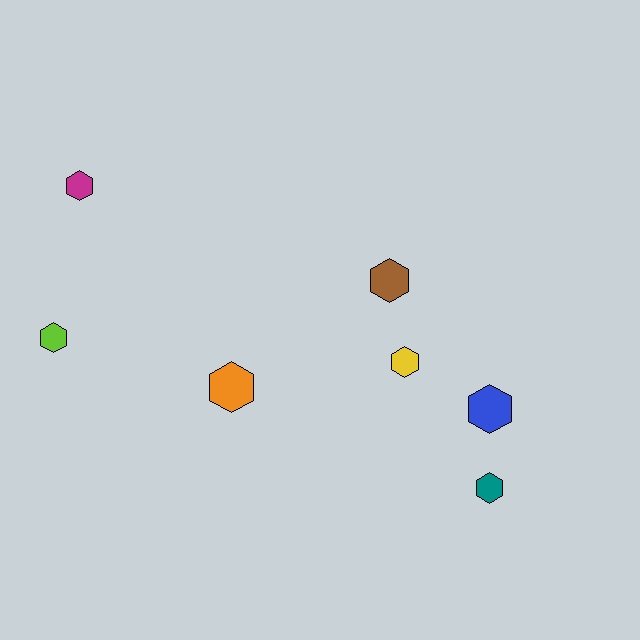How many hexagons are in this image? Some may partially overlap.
There are 7 hexagons.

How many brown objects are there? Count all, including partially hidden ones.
There is 1 brown object.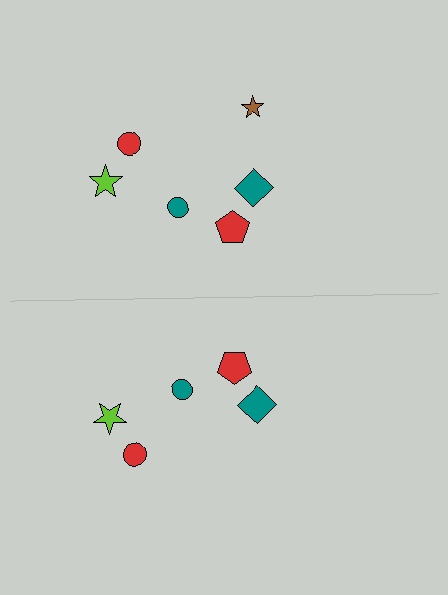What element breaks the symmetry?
A brown star is missing from the bottom side.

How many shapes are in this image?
There are 11 shapes in this image.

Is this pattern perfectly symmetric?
No, the pattern is not perfectly symmetric. A brown star is missing from the bottom side.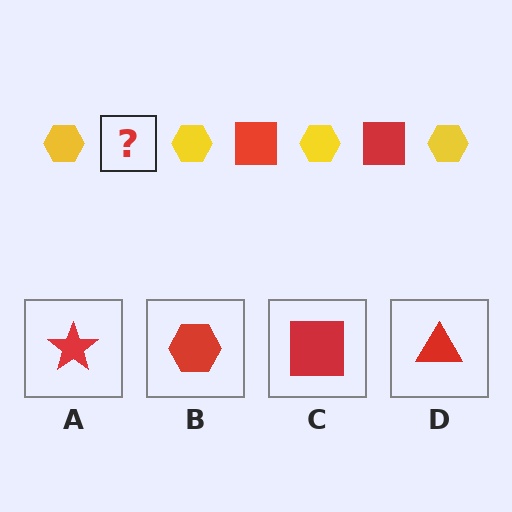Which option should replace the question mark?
Option C.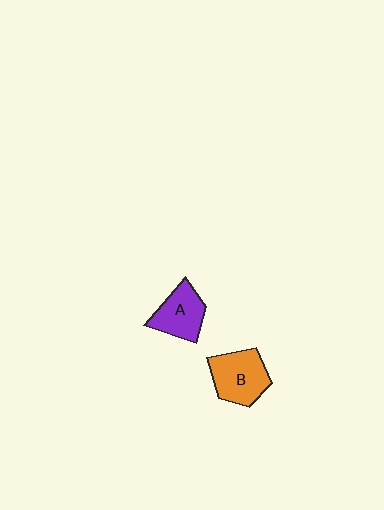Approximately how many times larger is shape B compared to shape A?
Approximately 1.2 times.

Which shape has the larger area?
Shape B (orange).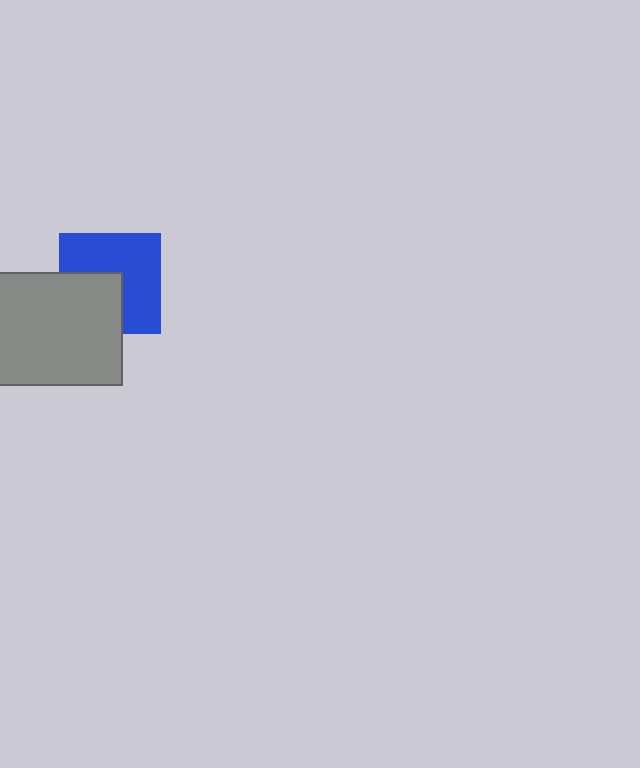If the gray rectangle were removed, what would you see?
You would see the complete blue square.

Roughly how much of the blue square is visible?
About half of it is visible (roughly 61%).